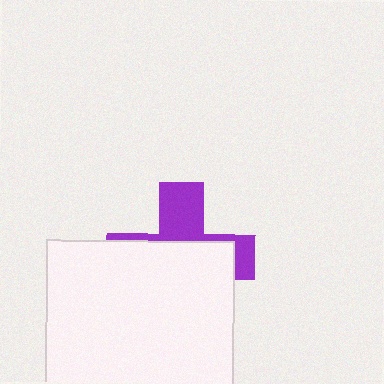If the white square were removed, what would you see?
You would see the complete purple cross.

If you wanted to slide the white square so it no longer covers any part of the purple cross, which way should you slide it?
Slide it down — that is the most direct way to separate the two shapes.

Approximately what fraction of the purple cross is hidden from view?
Roughly 63% of the purple cross is hidden behind the white square.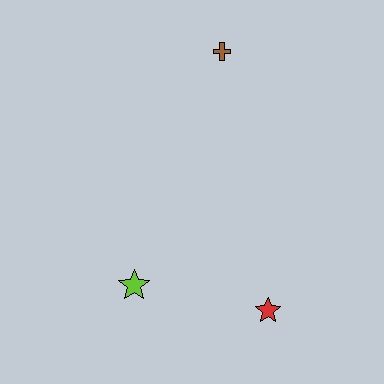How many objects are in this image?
There are 3 objects.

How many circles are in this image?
There are no circles.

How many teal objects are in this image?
There are no teal objects.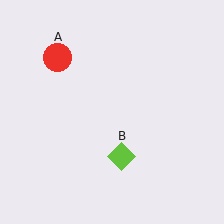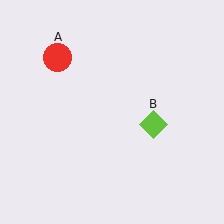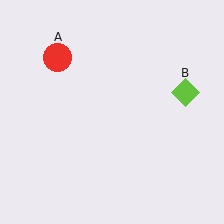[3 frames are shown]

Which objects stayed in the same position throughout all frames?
Red circle (object A) remained stationary.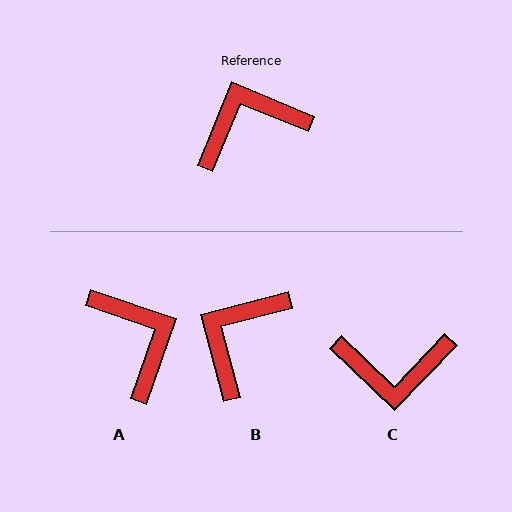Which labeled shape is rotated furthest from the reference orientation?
C, about 159 degrees away.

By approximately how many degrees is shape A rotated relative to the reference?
Approximately 87 degrees clockwise.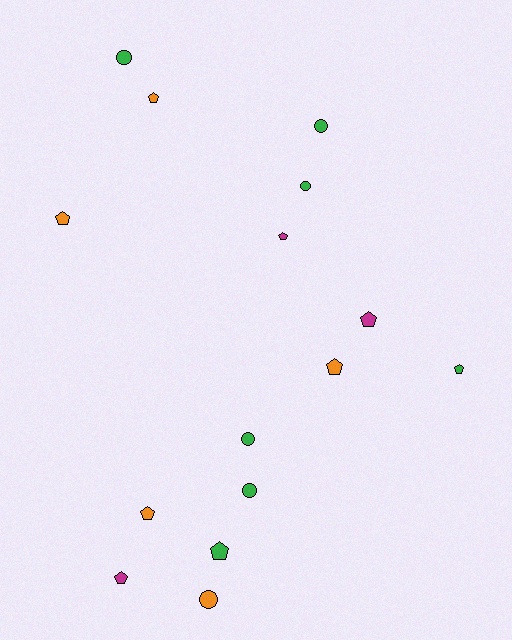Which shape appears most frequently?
Pentagon, with 9 objects.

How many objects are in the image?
There are 15 objects.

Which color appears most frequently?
Green, with 7 objects.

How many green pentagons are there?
There are 2 green pentagons.